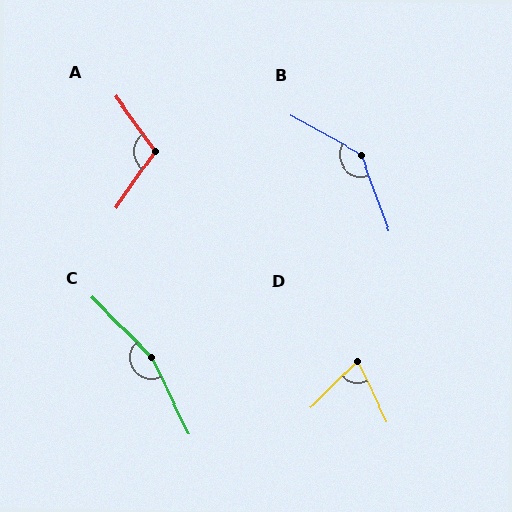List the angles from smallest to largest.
D (71°), A (109°), B (140°), C (161°).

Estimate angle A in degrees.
Approximately 109 degrees.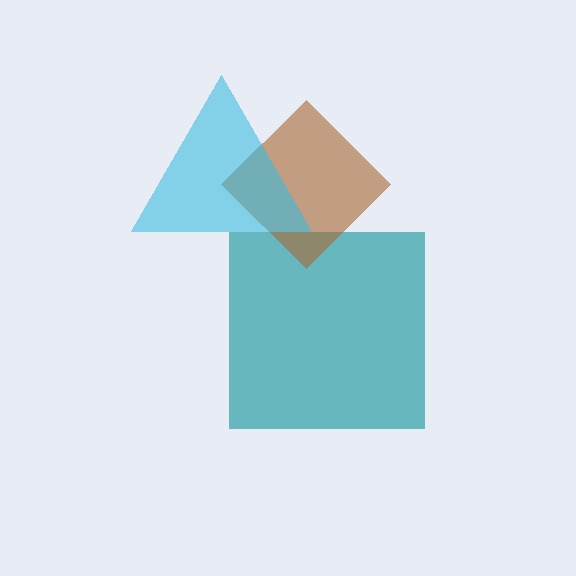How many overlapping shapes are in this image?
There are 3 overlapping shapes in the image.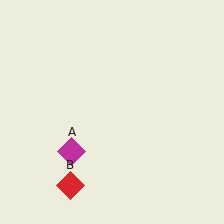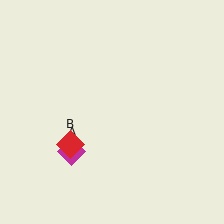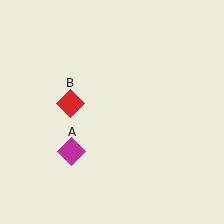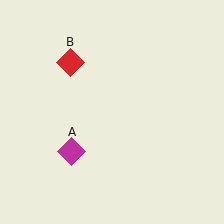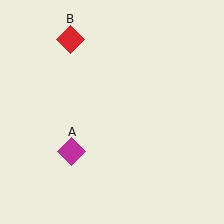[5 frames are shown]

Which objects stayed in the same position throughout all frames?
Magenta diamond (object A) remained stationary.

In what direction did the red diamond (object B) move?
The red diamond (object B) moved up.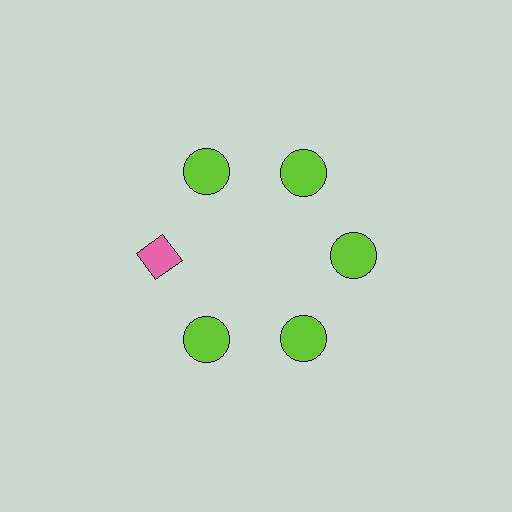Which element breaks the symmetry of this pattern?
The pink diamond at roughly the 9 o'clock position breaks the symmetry. All other shapes are lime circles.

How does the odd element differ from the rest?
It differs in both color (pink instead of lime) and shape (diamond instead of circle).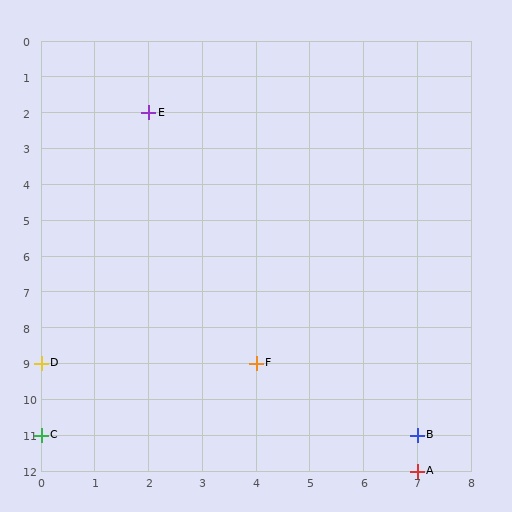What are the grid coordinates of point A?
Point A is at grid coordinates (7, 12).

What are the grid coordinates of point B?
Point B is at grid coordinates (7, 11).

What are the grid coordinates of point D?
Point D is at grid coordinates (0, 9).